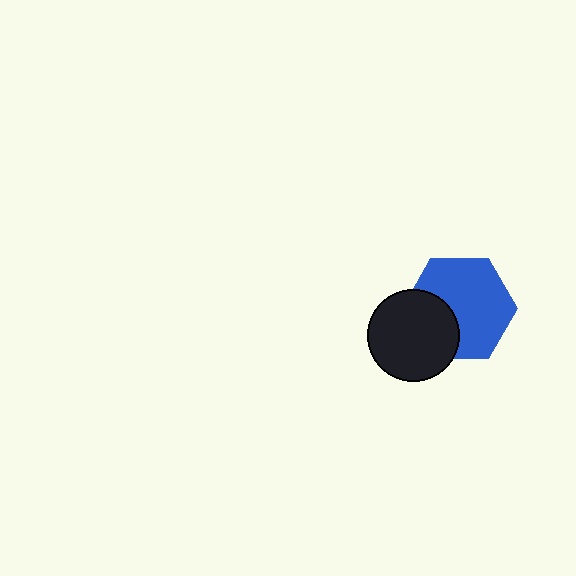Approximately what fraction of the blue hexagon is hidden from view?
Roughly 31% of the blue hexagon is hidden behind the black circle.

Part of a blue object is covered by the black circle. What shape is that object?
It is a hexagon.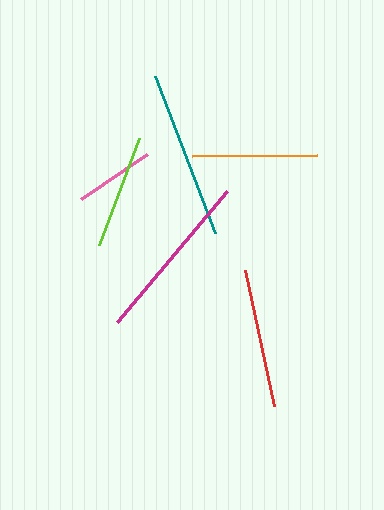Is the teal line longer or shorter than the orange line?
The teal line is longer than the orange line.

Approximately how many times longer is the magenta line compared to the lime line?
The magenta line is approximately 1.5 times the length of the lime line.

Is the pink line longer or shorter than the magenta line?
The magenta line is longer than the pink line.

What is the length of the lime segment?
The lime segment is approximately 114 pixels long.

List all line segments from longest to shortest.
From longest to shortest: magenta, teal, red, orange, lime, pink.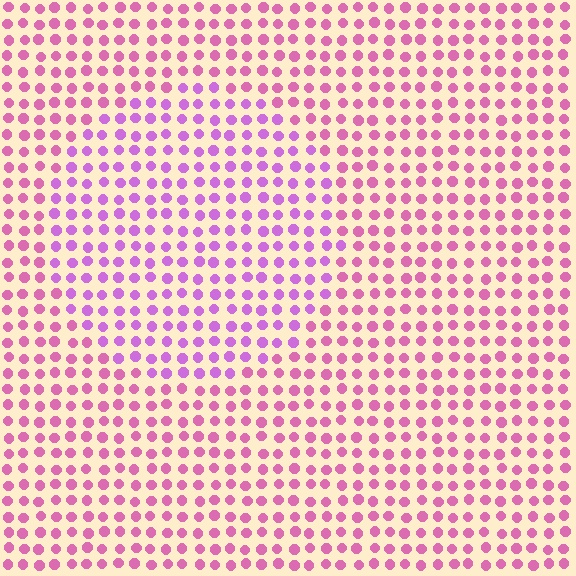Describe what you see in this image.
The image is filled with small pink elements in a uniform arrangement. A circle-shaped region is visible where the elements are tinted to a slightly different hue, forming a subtle color boundary.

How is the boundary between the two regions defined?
The boundary is defined purely by a slight shift in hue (about 31 degrees). Spacing, size, and orientation are identical on both sides.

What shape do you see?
I see a circle.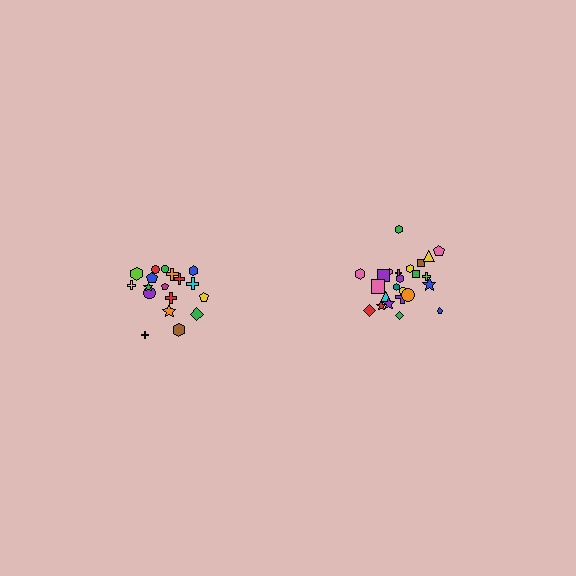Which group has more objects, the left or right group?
The right group.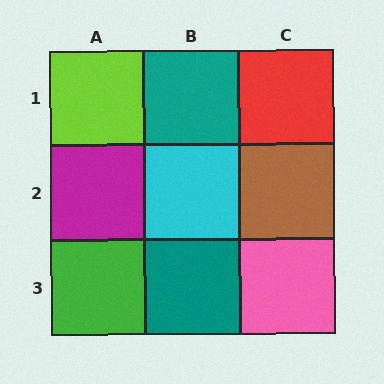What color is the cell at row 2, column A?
Magenta.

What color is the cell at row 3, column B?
Teal.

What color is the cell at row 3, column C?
Pink.